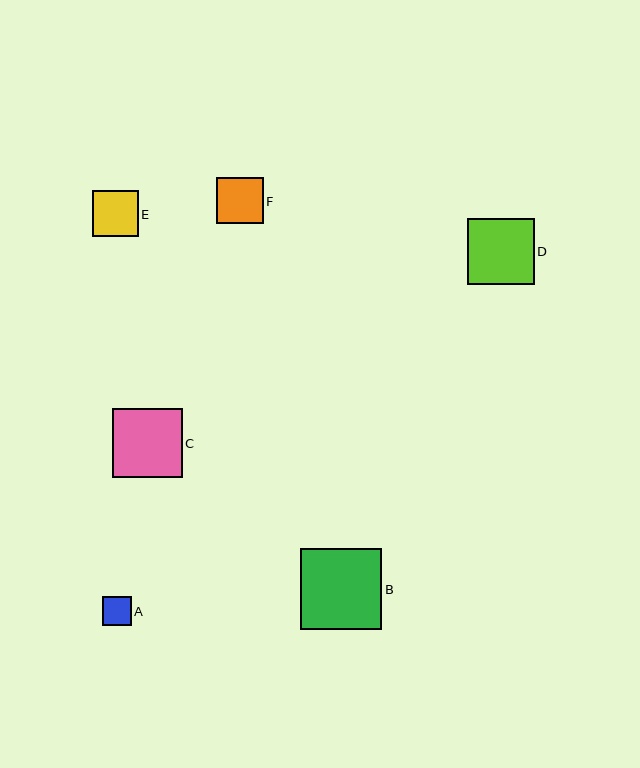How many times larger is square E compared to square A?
Square E is approximately 1.6 times the size of square A.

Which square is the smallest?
Square A is the smallest with a size of approximately 29 pixels.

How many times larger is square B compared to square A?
Square B is approximately 2.8 times the size of square A.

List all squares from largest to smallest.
From largest to smallest: B, C, D, F, E, A.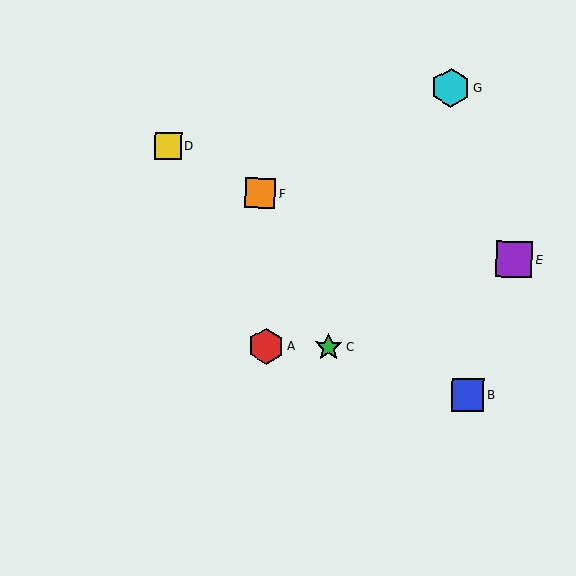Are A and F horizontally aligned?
No, A is at y≈346 and F is at y≈193.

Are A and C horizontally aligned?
Yes, both are at y≈346.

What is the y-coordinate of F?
Object F is at y≈193.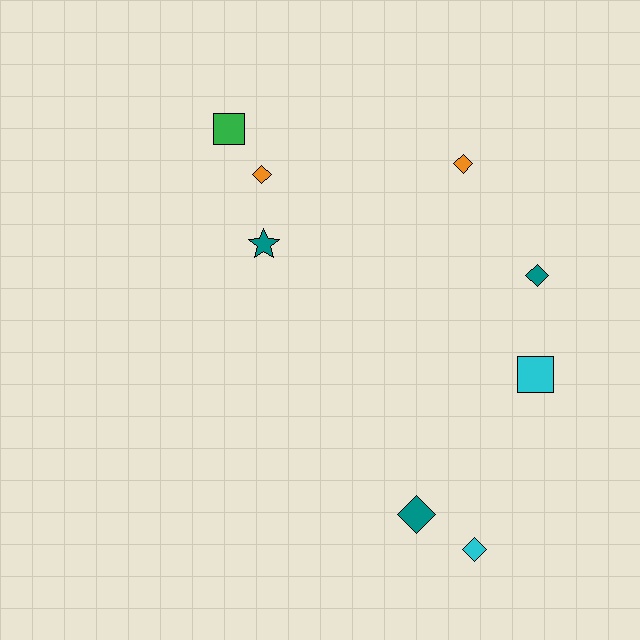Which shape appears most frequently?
Diamond, with 5 objects.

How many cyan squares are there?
There is 1 cyan square.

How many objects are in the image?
There are 8 objects.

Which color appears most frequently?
Teal, with 3 objects.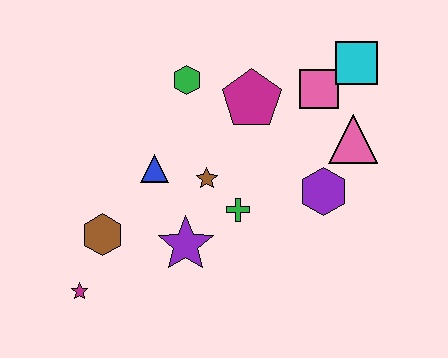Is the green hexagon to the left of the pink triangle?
Yes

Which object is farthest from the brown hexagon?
The cyan square is farthest from the brown hexagon.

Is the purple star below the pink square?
Yes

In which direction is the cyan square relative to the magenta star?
The cyan square is to the right of the magenta star.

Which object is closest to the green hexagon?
The magenta pentagon is closest to the green hexagon.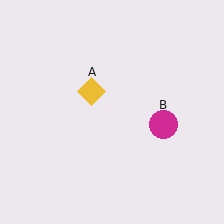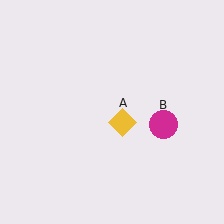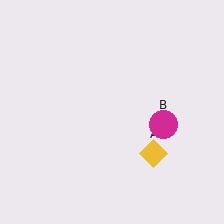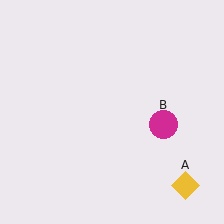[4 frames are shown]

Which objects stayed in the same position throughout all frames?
Magenta circle (object B) remained stationary.